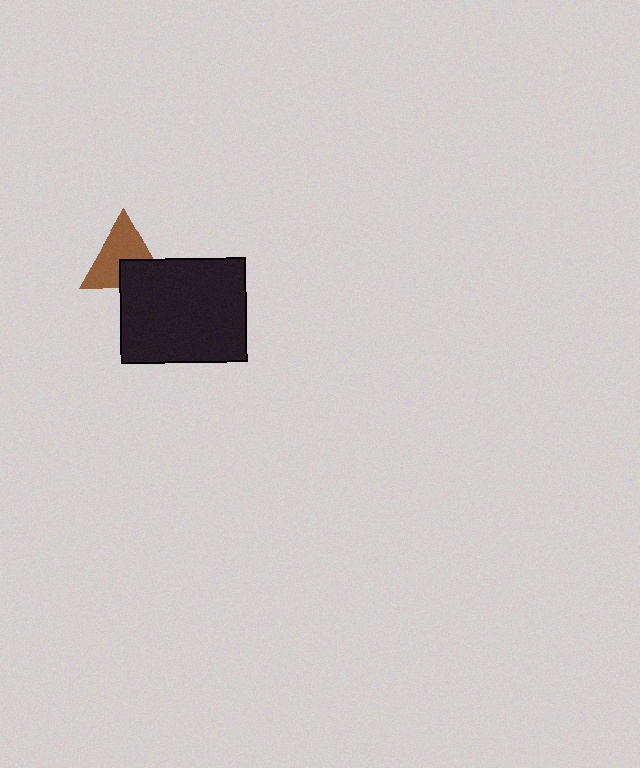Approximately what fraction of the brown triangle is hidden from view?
Roughly 34% of the brown triangle is hidden behind the black rectangle.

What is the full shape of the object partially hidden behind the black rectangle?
The partially hidden object is a brown triangle.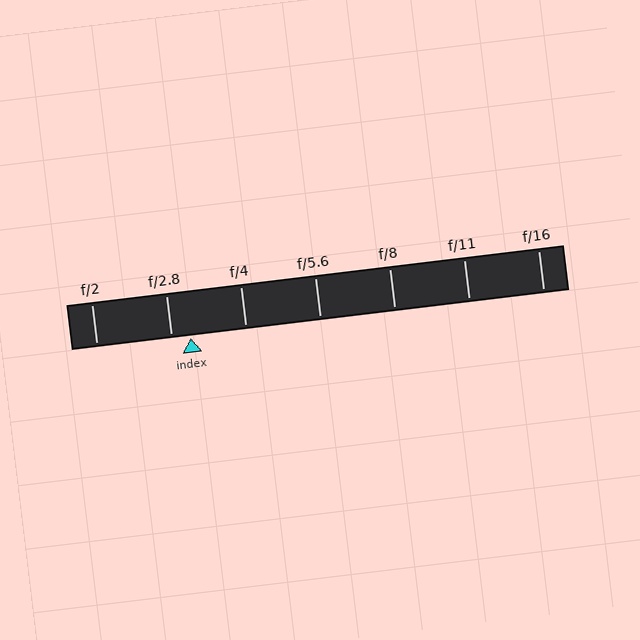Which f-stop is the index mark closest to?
The index mark is closest to f/2.8.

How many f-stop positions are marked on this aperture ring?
There are 7 f-stop positions marked.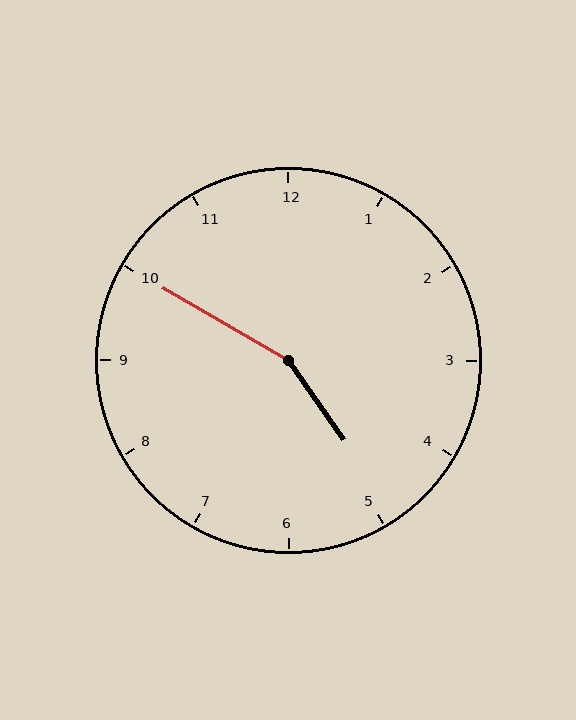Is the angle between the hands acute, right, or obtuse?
It is obtuse.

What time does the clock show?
4:50.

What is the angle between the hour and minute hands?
Approximately 155 degrees.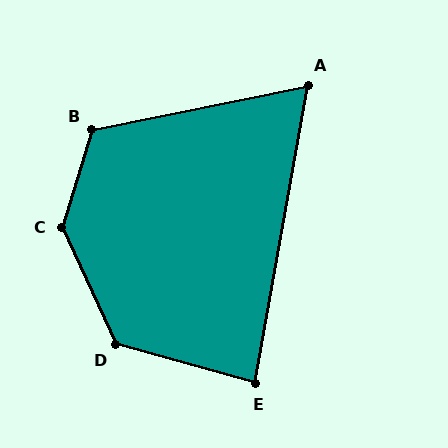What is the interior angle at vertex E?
Approximately 85 degrees (acute).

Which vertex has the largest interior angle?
C, at approximately 138 degrees.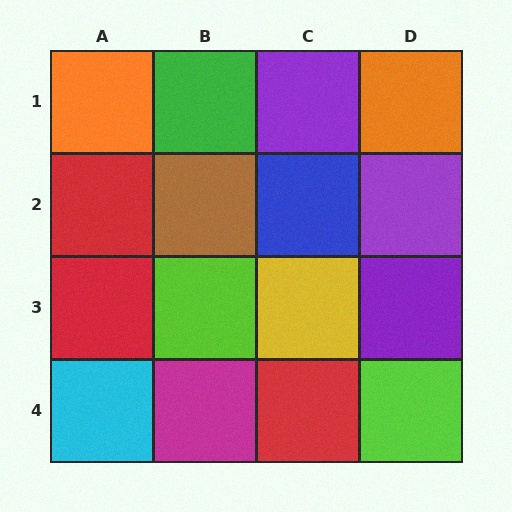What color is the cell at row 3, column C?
Yellow.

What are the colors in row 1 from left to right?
Orange, green, purple, orange.